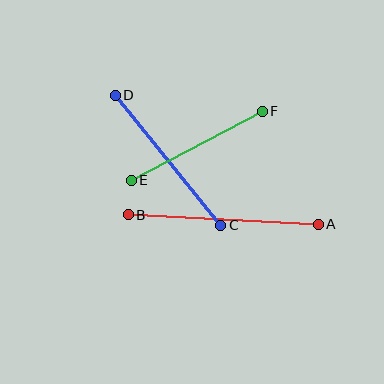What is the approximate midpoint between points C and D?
The midpoint is at approximately (168, 160) pixels.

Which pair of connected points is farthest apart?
Points A and B are farthest apart.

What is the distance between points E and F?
The distance is approximately 148 pixels.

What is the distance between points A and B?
The distance is approximately 191 pixels.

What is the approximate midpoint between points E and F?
The midpoint is at approximately (197, 146) pixels.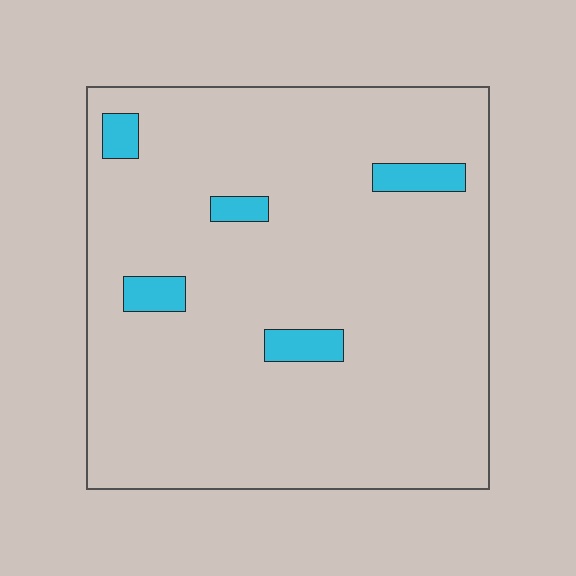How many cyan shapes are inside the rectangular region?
5.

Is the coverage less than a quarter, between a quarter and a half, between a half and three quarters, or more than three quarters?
Less than a quarter.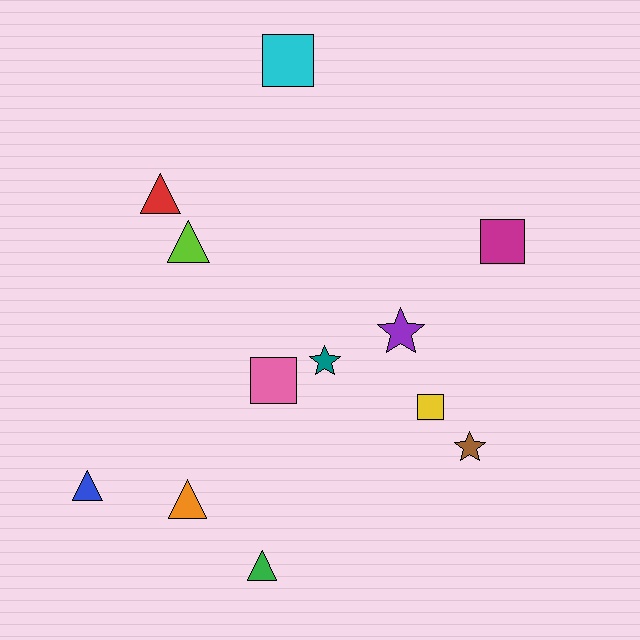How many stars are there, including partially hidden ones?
There are 3 stars.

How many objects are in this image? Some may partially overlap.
There are 12 objects.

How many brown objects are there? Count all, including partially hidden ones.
There is 1 brown object.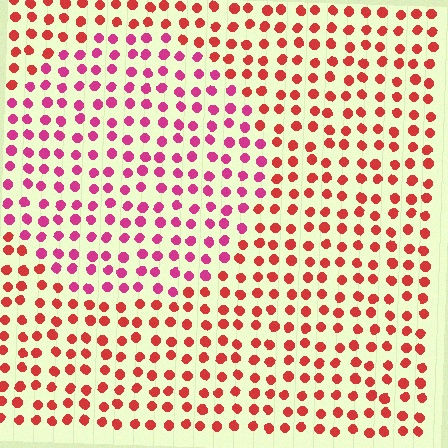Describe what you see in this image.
The image is filled with small red elements in a uniform arrangement. A circle-shaped region is visible where the elements are tinted to a slightly different hue, forming a subtle color boundary.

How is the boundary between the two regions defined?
The boundary is defined purely by a slight shift in hue (about 33 degrees). Spacing, size, and orientation are identical on both sides.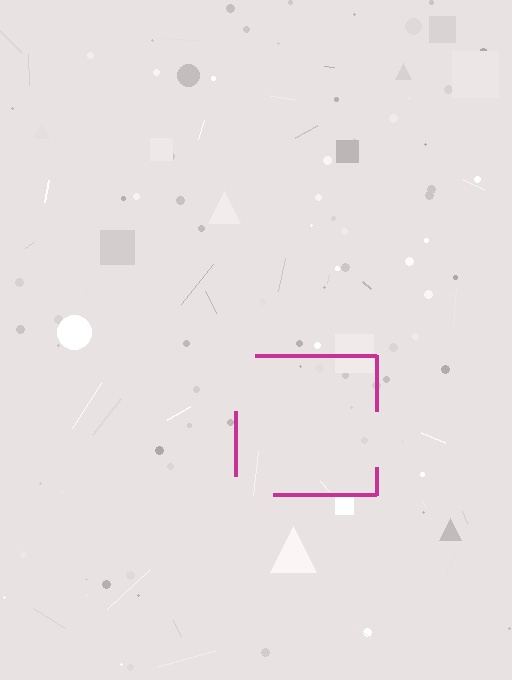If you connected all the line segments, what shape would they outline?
They would outline a square.